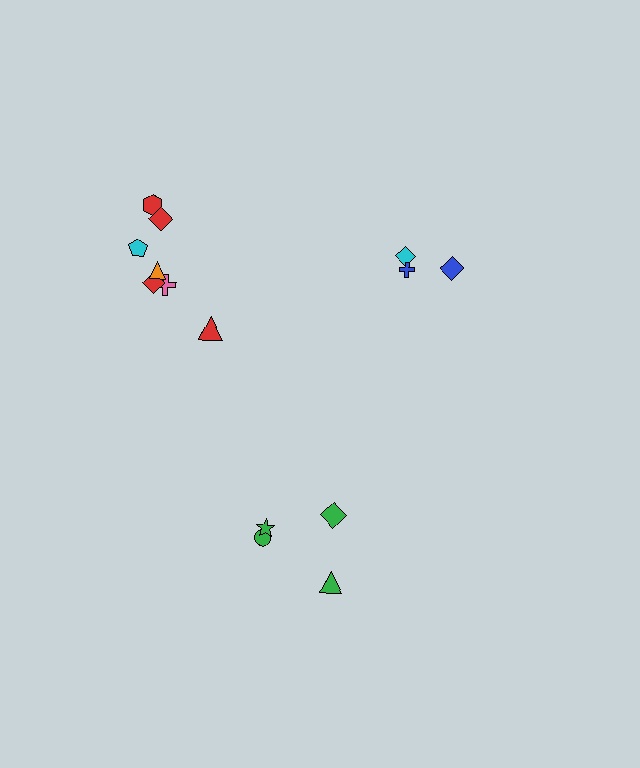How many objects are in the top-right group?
There are 3 objects.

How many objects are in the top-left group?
There are 7 objects.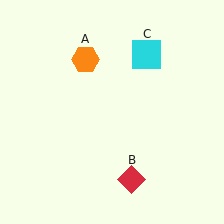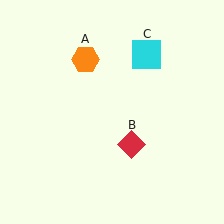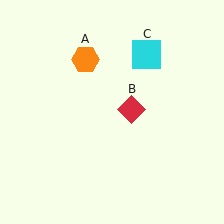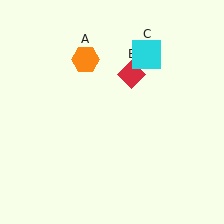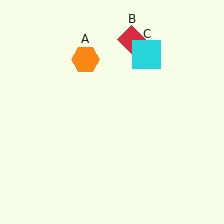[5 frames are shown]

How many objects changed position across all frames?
1 object changed position: red diamond (object B).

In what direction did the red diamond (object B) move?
The red diamond (object B) moved up.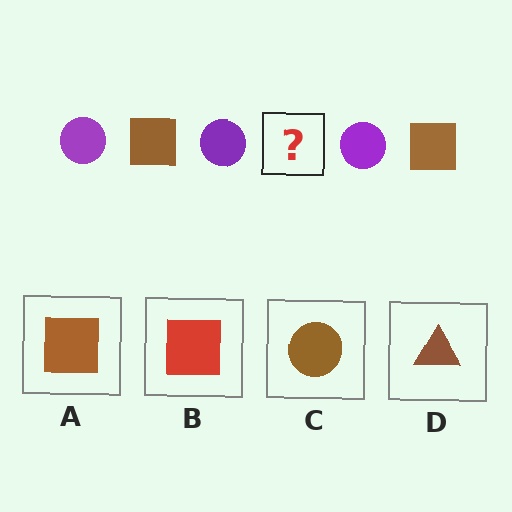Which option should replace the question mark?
Option A.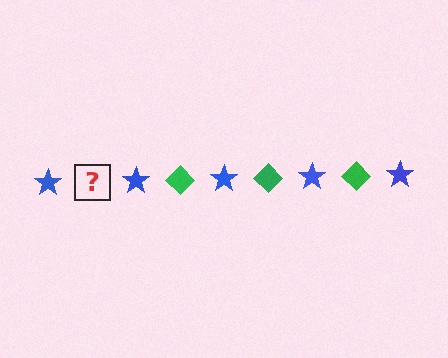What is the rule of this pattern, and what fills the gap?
The rule is that the pattern alternates between blue star and green diamond. The gap should be filled with a green diamond.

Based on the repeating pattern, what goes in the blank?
The blank should be a green diamond.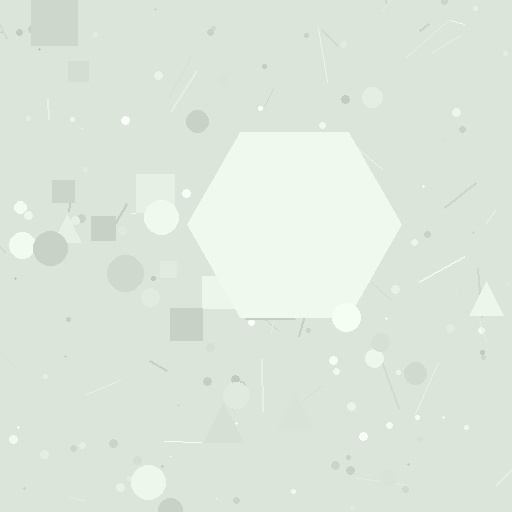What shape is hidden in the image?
A hexagon is hidden in the image.